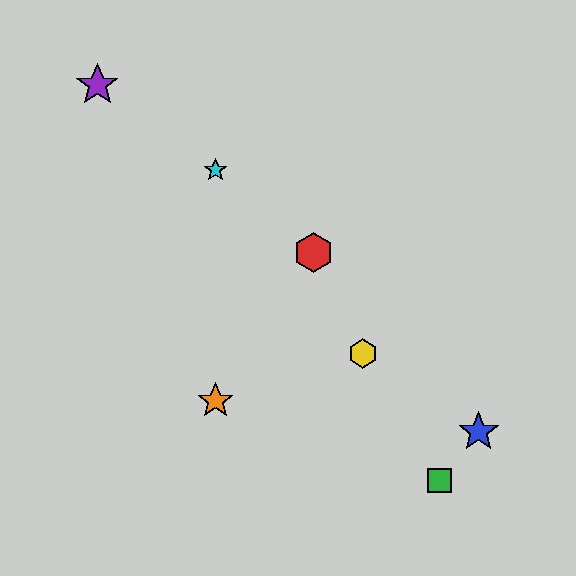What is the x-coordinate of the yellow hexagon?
The yellow hexagon is at x≈363.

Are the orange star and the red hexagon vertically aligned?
No, the orange star is at x≈215 and the red hexagon is at x≈314.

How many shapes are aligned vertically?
2 shapes (the orange star, the cyan star) are aligned vertically.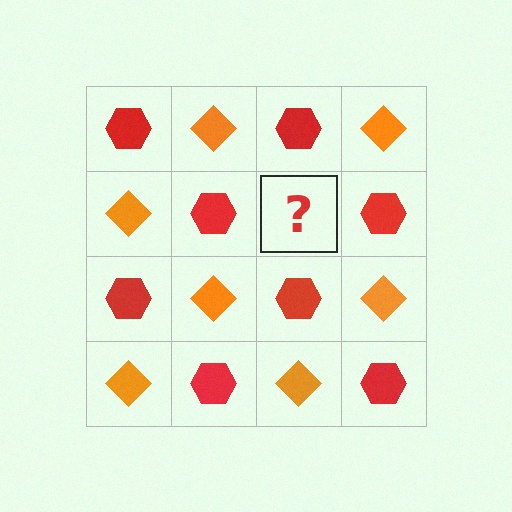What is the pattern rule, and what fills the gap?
The rule is that it alternates red hexagon and orange diamond in a checkerboard pattern. The gap should be filled with an orange diamond.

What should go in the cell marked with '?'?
The missing cell should contain an orange diamond.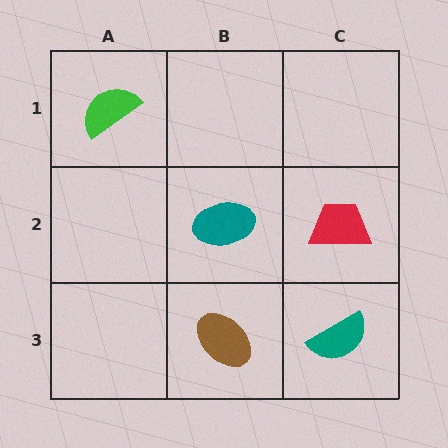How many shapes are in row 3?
2 shapes.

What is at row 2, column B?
A teal ellipse.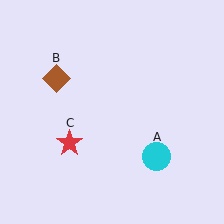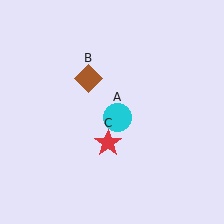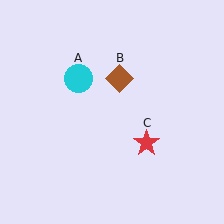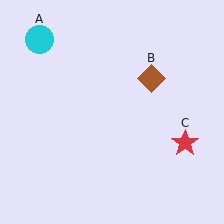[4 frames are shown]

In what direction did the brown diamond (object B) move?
The brown diamond (object B) moved right.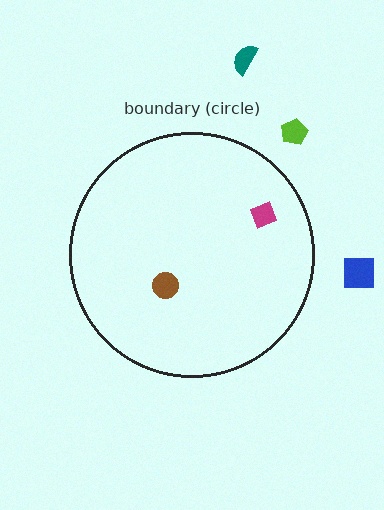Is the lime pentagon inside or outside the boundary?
Outside.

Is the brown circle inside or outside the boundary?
Inside.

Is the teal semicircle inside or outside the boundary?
Outside.